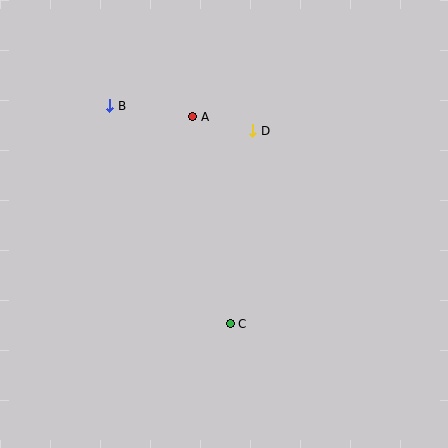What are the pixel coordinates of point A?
Point A is at (193, 117).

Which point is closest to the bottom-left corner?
Point C is closest to the bottom-left corner.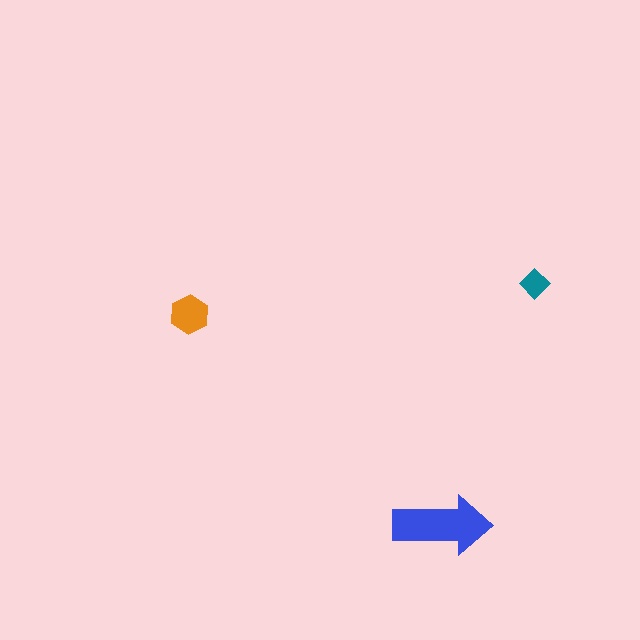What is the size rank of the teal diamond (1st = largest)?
3rd.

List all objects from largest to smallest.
The blue arrow, the orange hexagon, the teal diamond.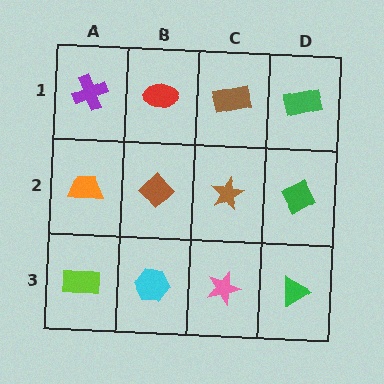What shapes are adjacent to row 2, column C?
A brown rectangle (row 1, column C), a pink star (row 3, column C), a brown diamond (row 2, column B), a green diamond (row 2, column D).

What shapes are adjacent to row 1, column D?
A green diamond (row 2, column D), a brown rectangle (row 1, column C).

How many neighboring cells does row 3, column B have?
3.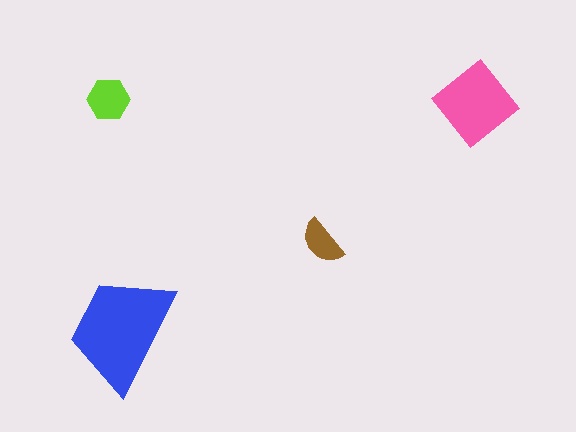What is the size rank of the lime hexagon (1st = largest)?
3rd.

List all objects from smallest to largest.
The brown semicircle, the lime hexagon, the pink diamond, the blue trapezoid.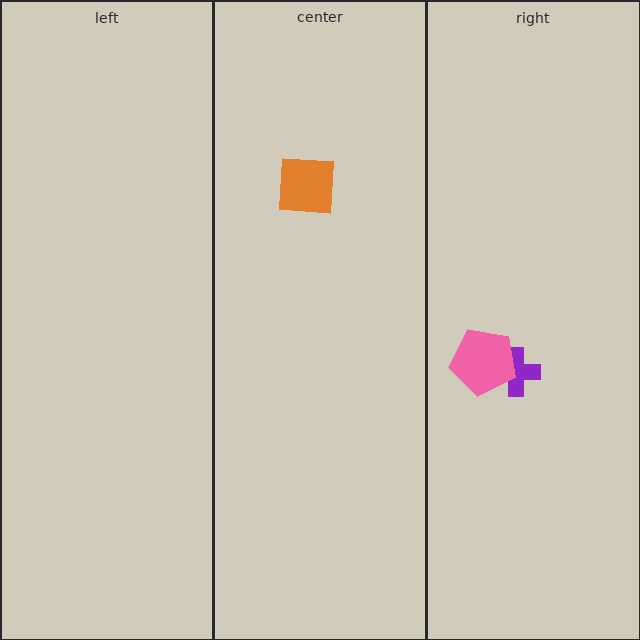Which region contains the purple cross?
The right region.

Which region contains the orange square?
The center region.